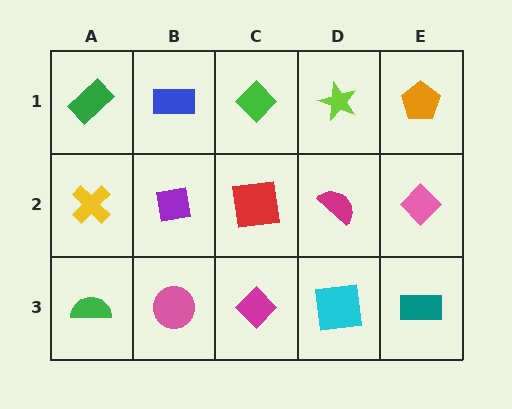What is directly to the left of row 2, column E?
A magenta semicircle.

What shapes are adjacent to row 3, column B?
A purple square (row 2, column B), a green semicircle (row 3, column A), a magenta diamond (row 3, column C).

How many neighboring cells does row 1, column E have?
2.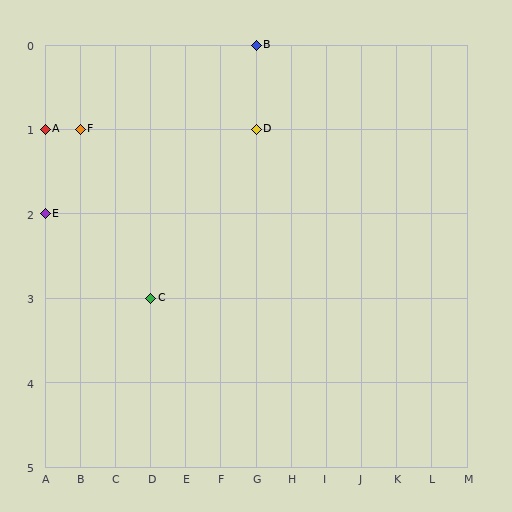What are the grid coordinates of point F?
Point F is at grid coordinates (B, 1).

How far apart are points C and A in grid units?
Points C and A are 3 columns and 2 rows apart (about 3.6 grid units diagonally).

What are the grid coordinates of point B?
Point B is at grid coordinates (G, 0).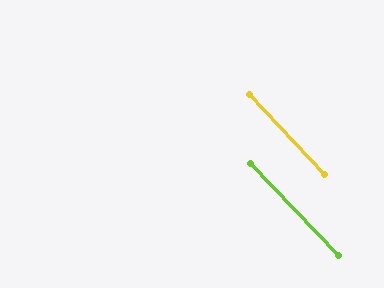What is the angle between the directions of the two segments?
Approximately 0 degrees.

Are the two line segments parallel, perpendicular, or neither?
Parallel — their directions differ by only 0.4°.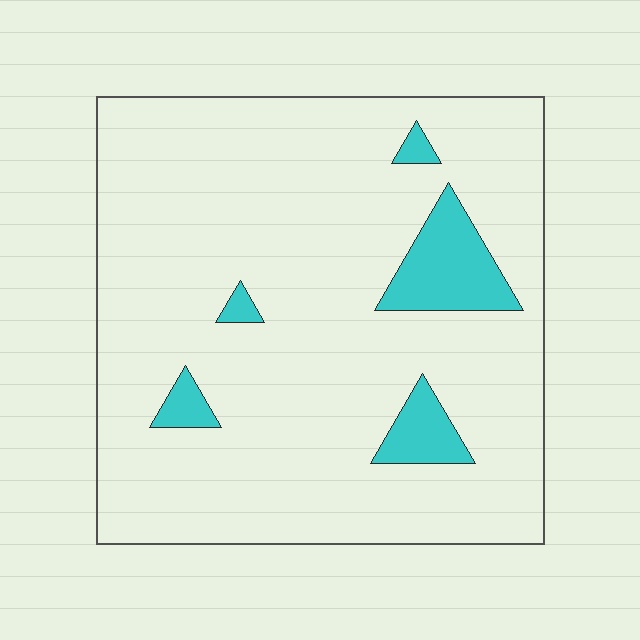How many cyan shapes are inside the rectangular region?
5.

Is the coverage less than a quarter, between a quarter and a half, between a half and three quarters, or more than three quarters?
Less than a quarter.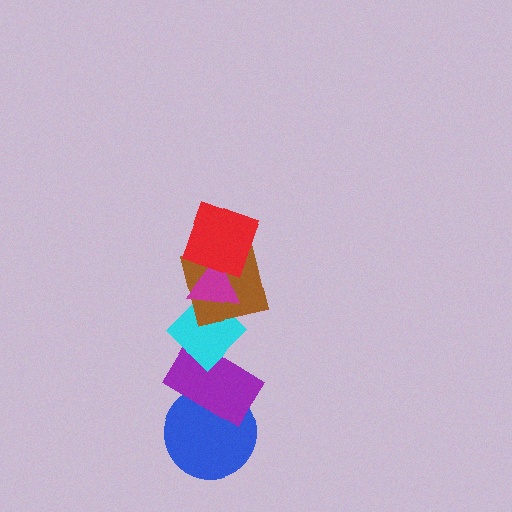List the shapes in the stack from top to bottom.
From top to bottom: the red square, the magenta triangle, the brown square, the cyan diamond, the purple rectangle, the blue circle.